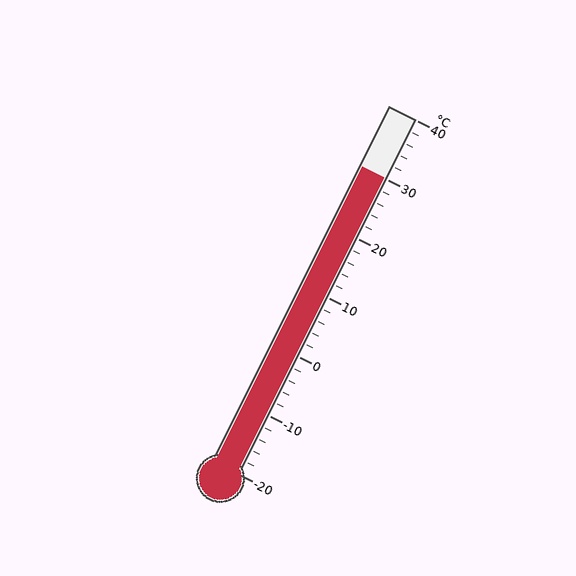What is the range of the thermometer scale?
The thermometer scale ranges from -20°C to 40°C.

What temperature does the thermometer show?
The thermometer shows approximately 30°C.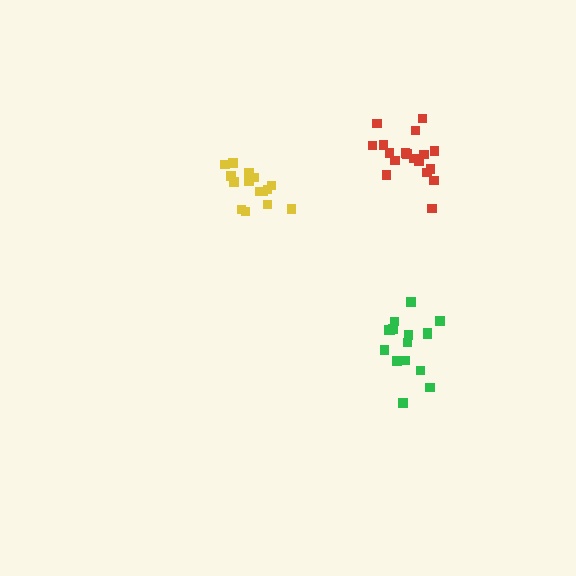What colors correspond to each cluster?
The clusters are colored: yellow, red, green.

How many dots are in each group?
Group 1: 15 dots, Group 2: 18 dots, Group 3: 17 dots (50 total).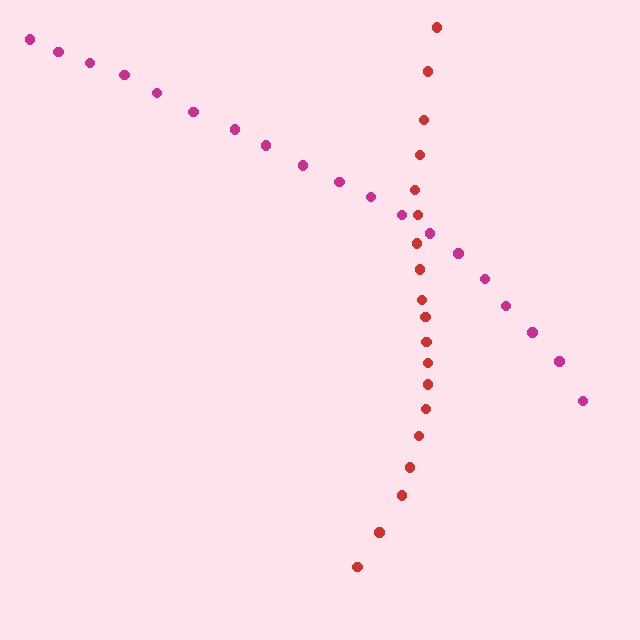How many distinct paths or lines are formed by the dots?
There are 2 distinct paths.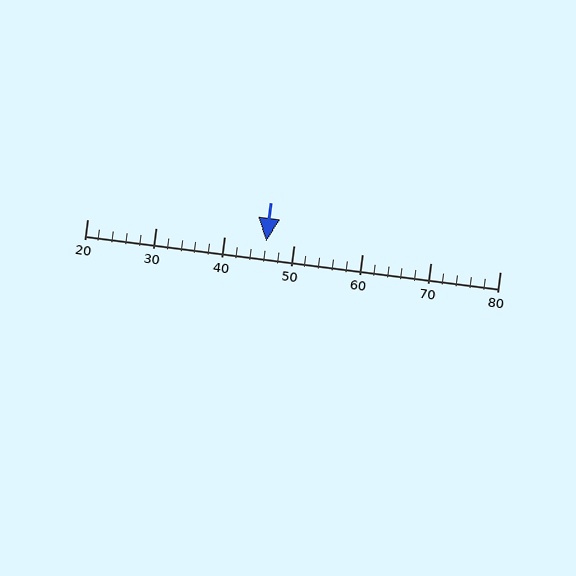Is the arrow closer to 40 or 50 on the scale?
The arrow is closer to 50.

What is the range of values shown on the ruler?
The ruler shows values from 20 to 80.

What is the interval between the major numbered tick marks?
The major tick marks are spaced 10 units apart.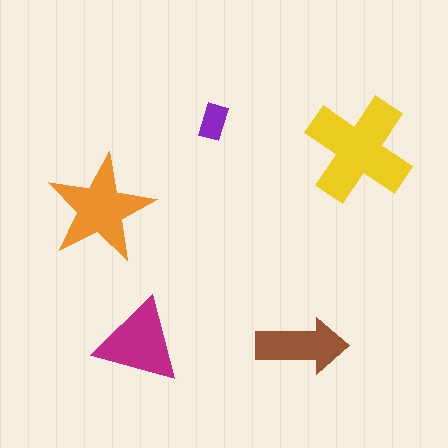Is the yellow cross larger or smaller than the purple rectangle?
Larger.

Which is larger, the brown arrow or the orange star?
The orange star.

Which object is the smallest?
The purple rectangle.